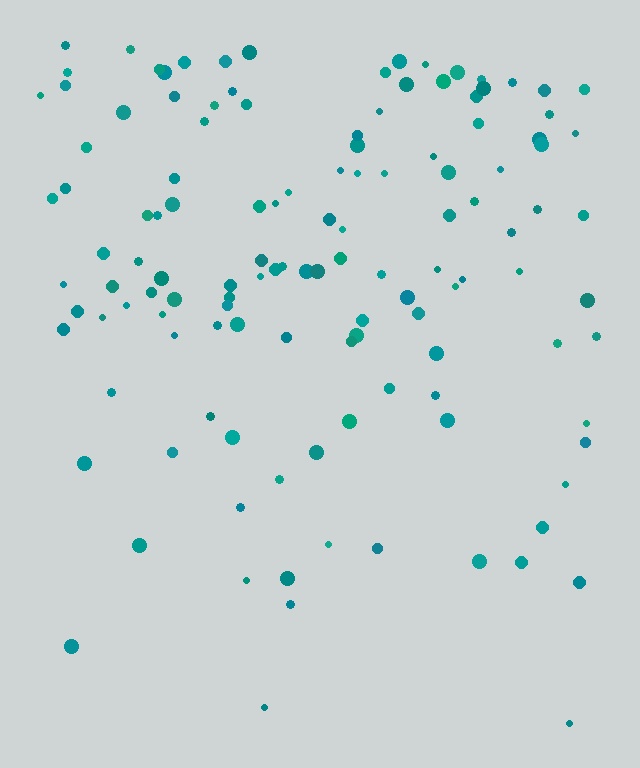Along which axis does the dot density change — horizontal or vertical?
Vertical.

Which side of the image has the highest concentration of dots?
The top.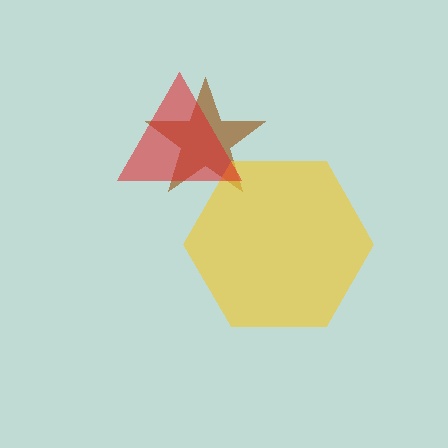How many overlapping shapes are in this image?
There are 3 overlapping shapes in the image.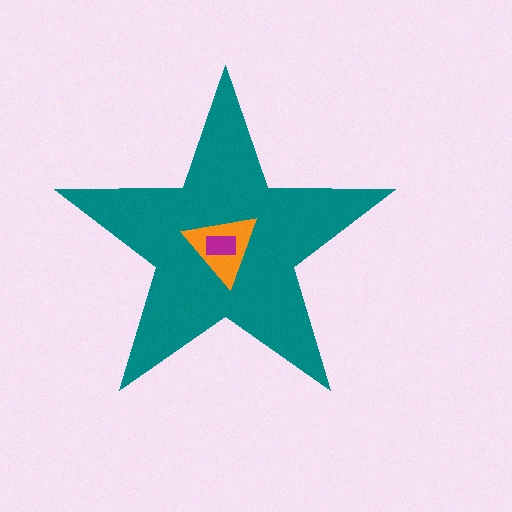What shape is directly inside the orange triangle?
The magenta rectangle.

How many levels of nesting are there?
3.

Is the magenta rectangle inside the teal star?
Yes.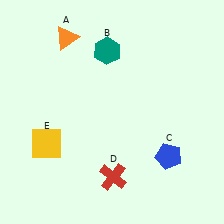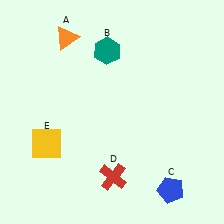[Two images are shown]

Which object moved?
The blue pentagon (C) moved down.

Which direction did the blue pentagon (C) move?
The blue pentagon (C) moved down.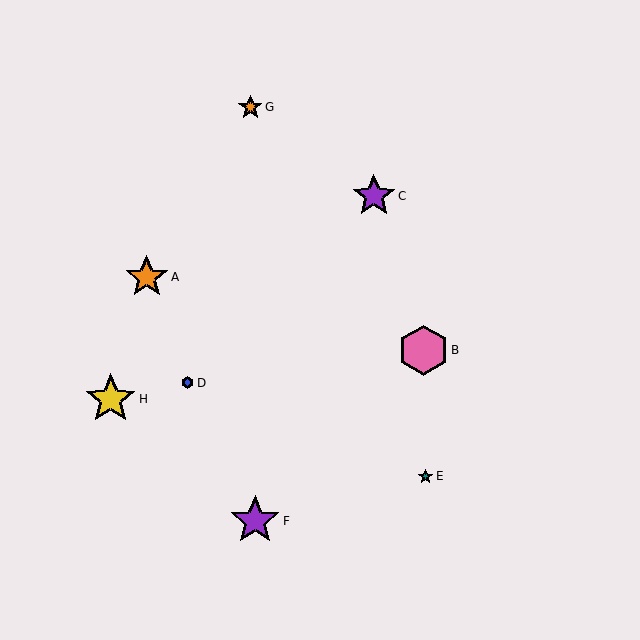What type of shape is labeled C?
Shape C is a purple star.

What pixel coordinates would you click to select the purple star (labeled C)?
Click at (374, 196) to select the purple star C.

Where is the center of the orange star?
The center of the orange star is at (250, 107).